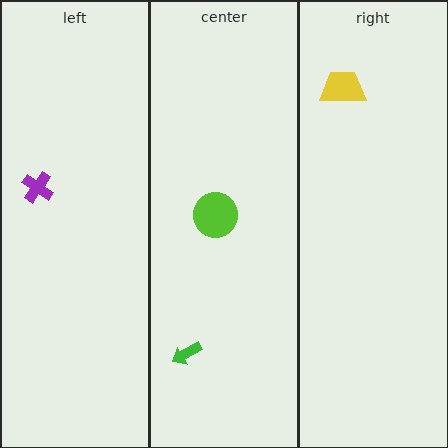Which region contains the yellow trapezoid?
The right region.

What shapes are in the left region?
The purple cross.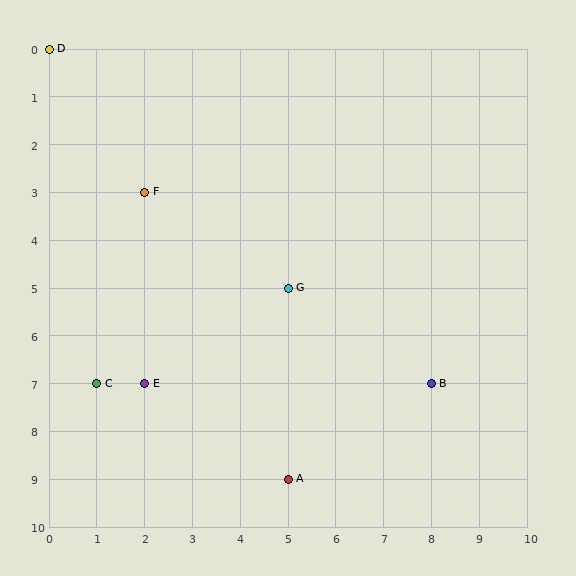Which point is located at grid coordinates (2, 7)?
Point E is at (2, 7).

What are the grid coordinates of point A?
Point A is at grid coordinates (5, 9).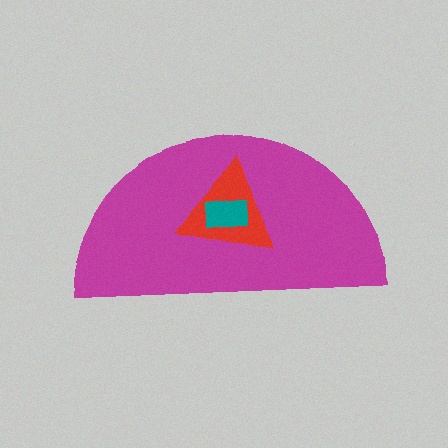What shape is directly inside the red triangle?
The teal rectangle.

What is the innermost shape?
The teal rectangle.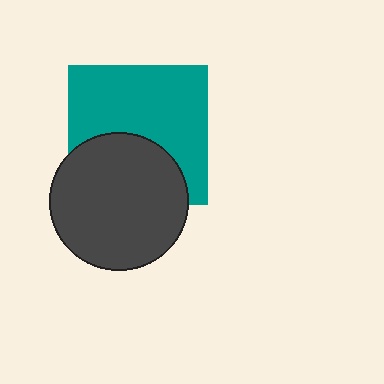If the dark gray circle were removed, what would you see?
You would see the complete teal square.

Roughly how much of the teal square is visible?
About half of it is visible (roughly 62%).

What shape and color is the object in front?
The object in front is a dark gray circle.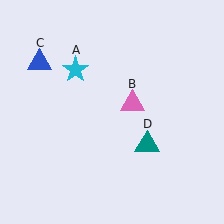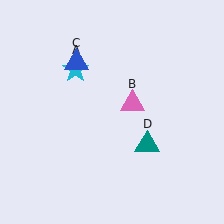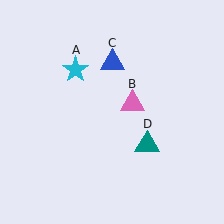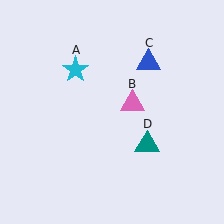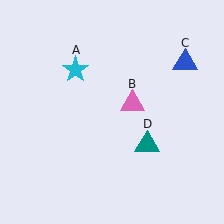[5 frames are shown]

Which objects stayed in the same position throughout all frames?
Cyan star (object A) and pink triangle (object B) and teal triangle (object D) remained stationary.